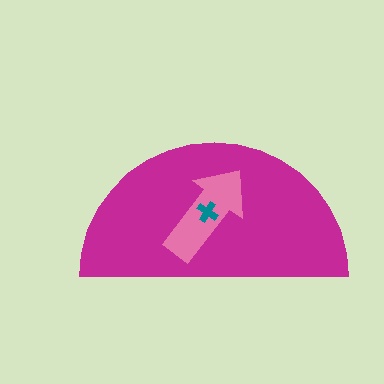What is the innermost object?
The teal cross.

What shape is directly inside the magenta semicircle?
The pink arrow.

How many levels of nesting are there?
3.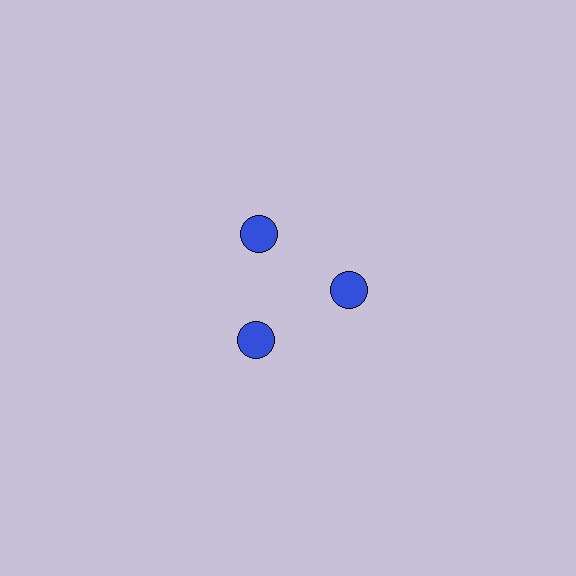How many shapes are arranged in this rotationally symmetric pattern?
There are 3 shapes, arranged in 3 groups of 1.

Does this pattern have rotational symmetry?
Yes, this pattern has 3-fold rotational symmetry. It looks the same after rotating 120 degrees around the center.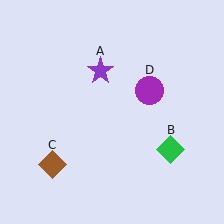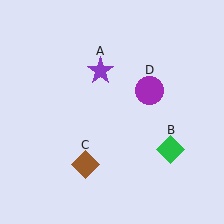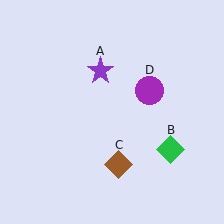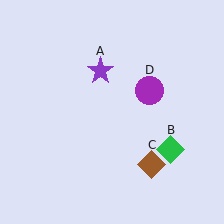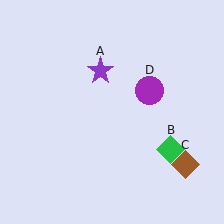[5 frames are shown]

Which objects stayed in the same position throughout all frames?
Purple star (object A) and green diamond (object B) and purple circle (object D) remained stationary.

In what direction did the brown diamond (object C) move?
The brown diamond (object C) moved right.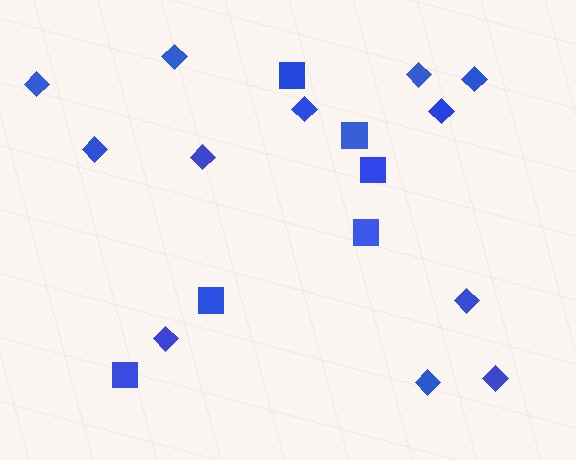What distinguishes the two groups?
There are 2 groups: one group of squares (6) and one group of diamonds (12).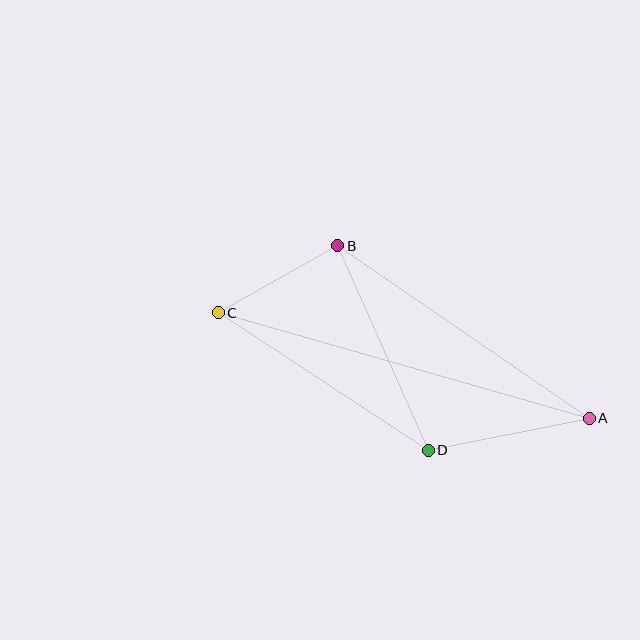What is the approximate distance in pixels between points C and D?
The distance between C and D is approximately 251 pixels.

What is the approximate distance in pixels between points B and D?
The distance between B and D is approximately 223 pixels.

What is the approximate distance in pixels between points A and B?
The distance between A and B is approximately 305 pixels.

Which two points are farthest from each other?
Points A and C are farthest from each other.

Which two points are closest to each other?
Points B and C are closest to each other.